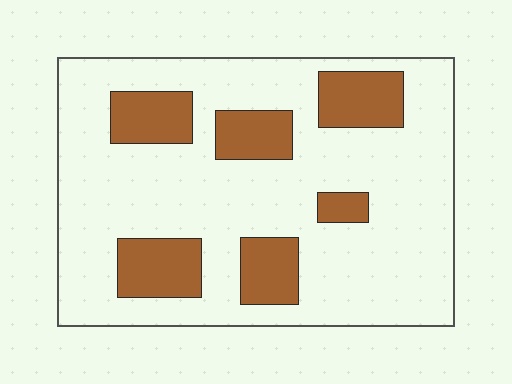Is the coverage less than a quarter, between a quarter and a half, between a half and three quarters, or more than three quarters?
Less than a quarter.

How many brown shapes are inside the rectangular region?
6.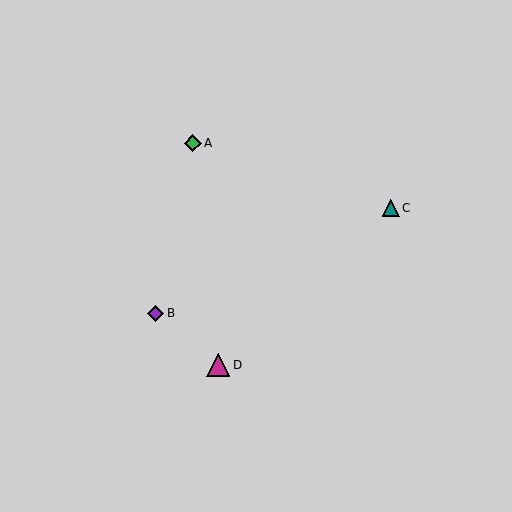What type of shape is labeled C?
Shape C is a teal triangle.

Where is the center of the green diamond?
The center of the green diamond is at (193, 143).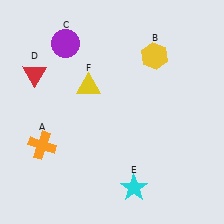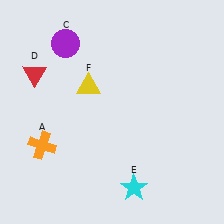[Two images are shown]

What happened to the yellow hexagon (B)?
The yellow hexagon (B) was removed in Image 2. It was in the top-right area of Image 1.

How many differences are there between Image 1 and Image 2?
There is 1 difference between the two images.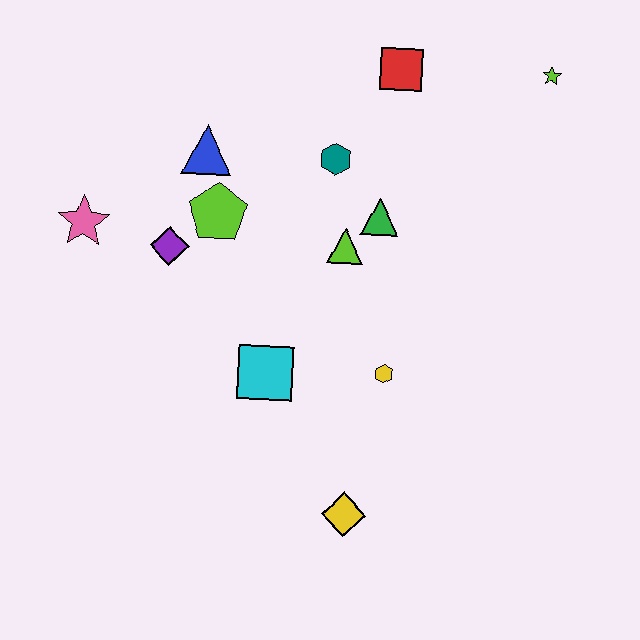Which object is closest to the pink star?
The purple diamond is closest to the pink star.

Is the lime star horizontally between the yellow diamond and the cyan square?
No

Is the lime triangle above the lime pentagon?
No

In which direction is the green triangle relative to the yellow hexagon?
The green triangle is above the yellow hexagon.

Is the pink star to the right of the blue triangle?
No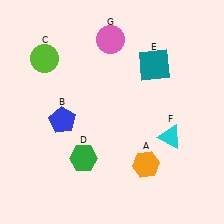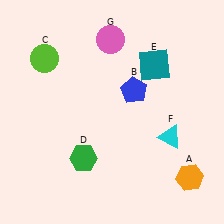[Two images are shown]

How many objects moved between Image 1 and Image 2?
2 objects moved between the two images.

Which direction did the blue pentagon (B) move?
The blue pentagon (B) moved right.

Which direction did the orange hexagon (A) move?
The orange hexagon (A) moved right.